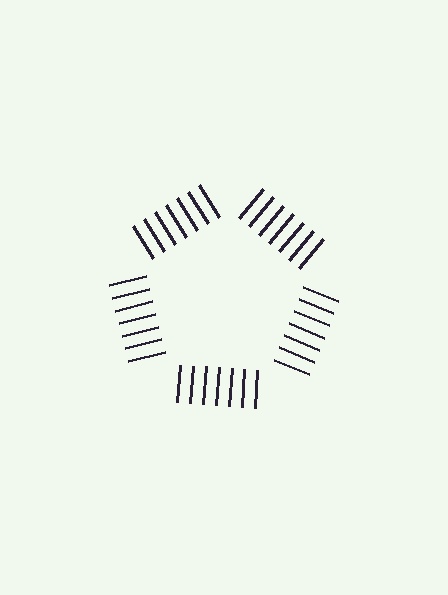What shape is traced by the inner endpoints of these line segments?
An illusory pentagon — the line segments terminate on its edges but no continuous stroke is drawn.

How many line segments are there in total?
35 — 7 along each of the 5 edges.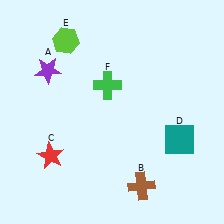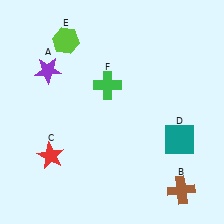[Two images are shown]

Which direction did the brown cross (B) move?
The brown cross (B) moved right.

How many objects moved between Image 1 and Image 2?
1 object moved between the two images.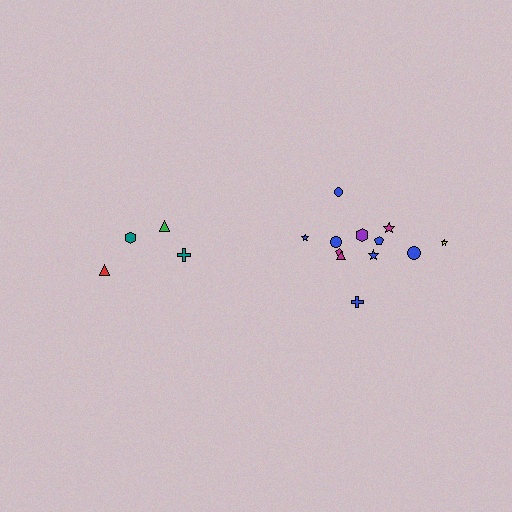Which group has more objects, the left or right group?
The right group.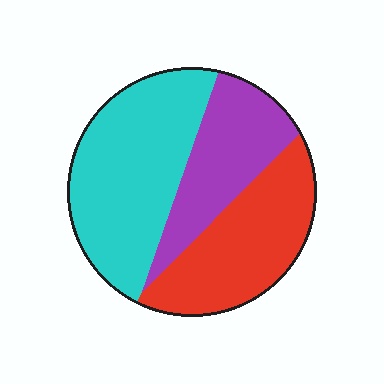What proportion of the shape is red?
Red takes up about one third (1/3) of the shape.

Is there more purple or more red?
Red.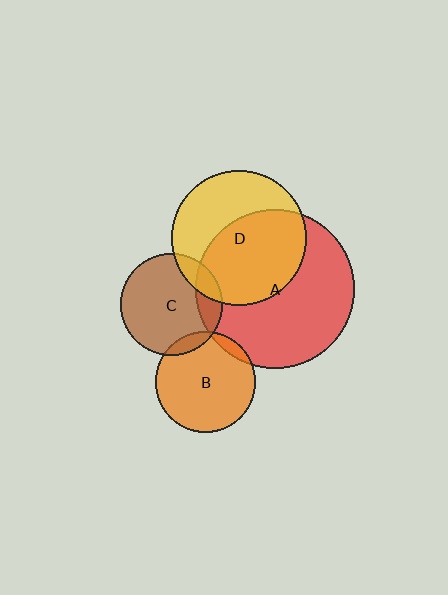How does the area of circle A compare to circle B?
Approximately 2.5 times.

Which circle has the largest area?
Circle A (red).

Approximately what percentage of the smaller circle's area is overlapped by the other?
Approximately 15%.